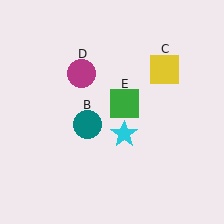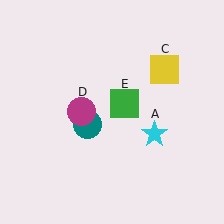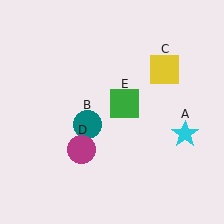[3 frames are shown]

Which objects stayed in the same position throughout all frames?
Teal circle (object B) and yellow square (object C) and green square (object E) remained stationary.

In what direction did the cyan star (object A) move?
The cyan star (object A) moved right.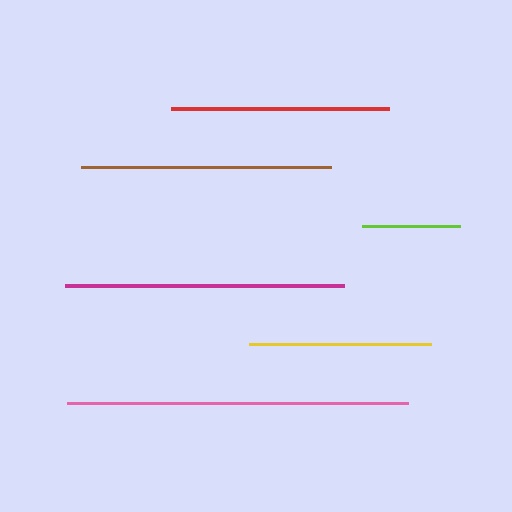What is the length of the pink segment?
The pink segment is approximately 341 pixels long.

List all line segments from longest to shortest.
From longest to shortest: pink, magenta, brown, red, yellow, lime.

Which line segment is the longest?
The pink line is the longest at approximately 341 pixels.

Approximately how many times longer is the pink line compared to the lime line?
The pink line is approximately 3.5 times the length of the lime line.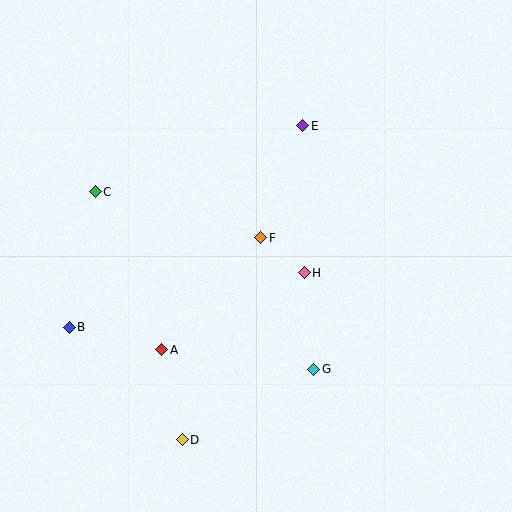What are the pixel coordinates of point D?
Point D is at (182, 440).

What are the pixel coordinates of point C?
Point C is at (95, 192).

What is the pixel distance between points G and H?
The distance between G and H is 97 pixels.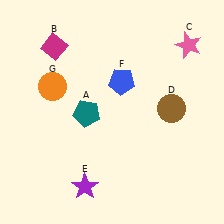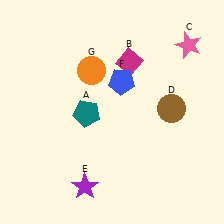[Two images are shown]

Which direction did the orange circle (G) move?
The orange circle (G) moved right.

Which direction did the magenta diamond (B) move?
The magenta diamond (B) moved right.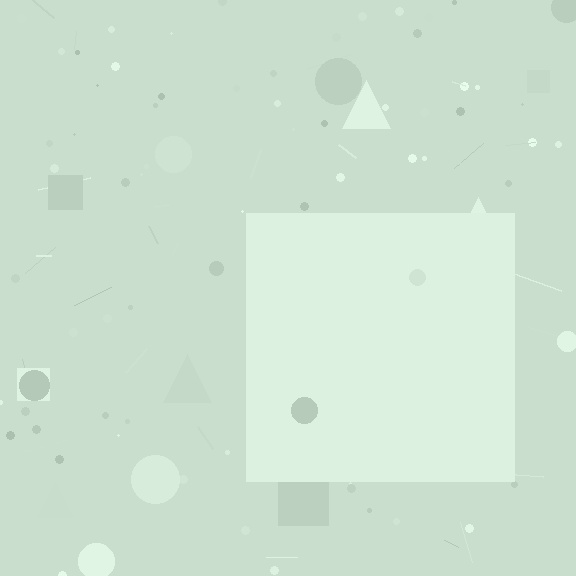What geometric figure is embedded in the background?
A square is embedded in the background.